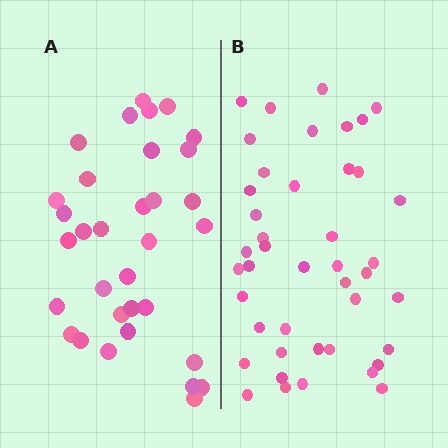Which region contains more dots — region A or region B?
Region B (the right region) has more dots.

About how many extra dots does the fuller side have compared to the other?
Region B has roughly 10 or so more dots than region A.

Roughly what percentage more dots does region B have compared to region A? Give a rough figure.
About 30% more.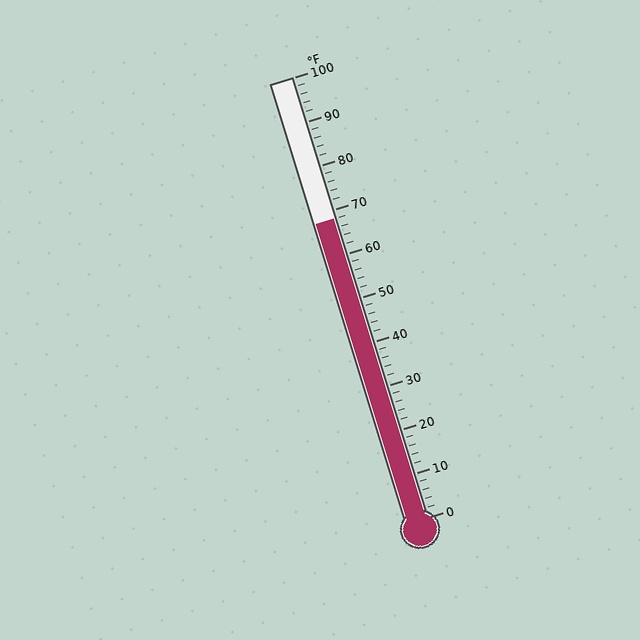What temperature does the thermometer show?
The thermometer shows approximately 68°F.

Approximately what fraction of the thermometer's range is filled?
The thermometer is filled to approximately 70% of its range.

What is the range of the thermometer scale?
The thermometer scale ranges from 0°F to 100°F.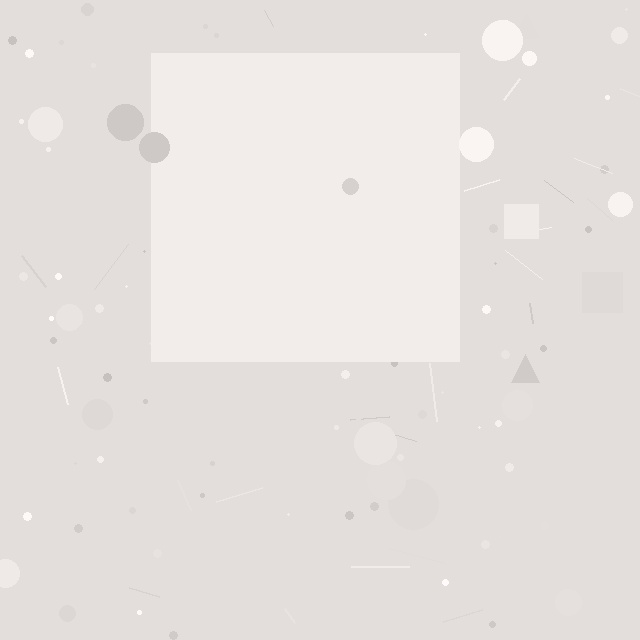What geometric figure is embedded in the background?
A square is embedded in the background.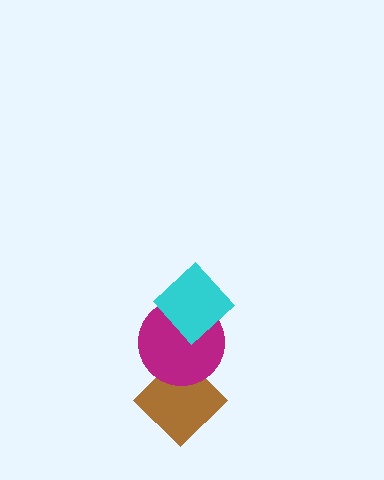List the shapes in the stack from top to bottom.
From top to bottom: the cyan diamond, the magenta circle, the brown diamond.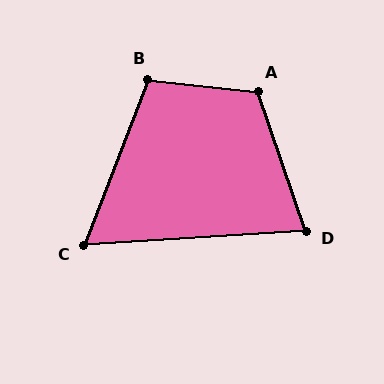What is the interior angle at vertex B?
Approximately 105 degrees (obtuse).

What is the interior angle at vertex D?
Approximately 75 degrees (acute).